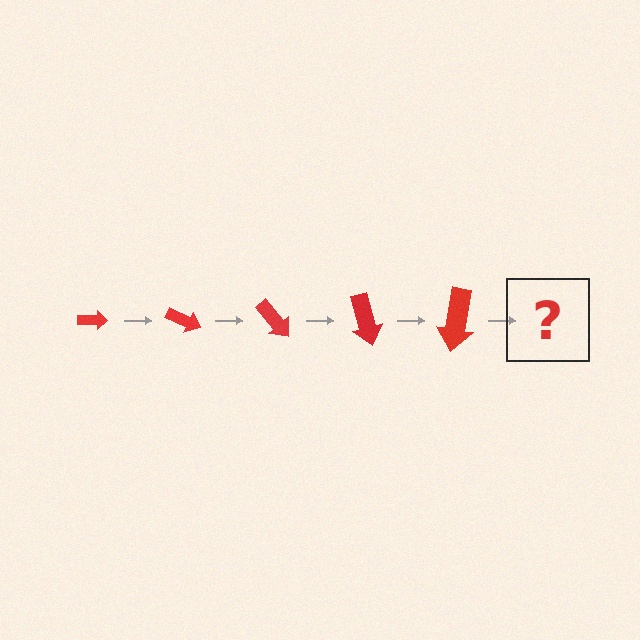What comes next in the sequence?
The next element should be an arrow, larger than the previous one and rotated 125 degrees from the start.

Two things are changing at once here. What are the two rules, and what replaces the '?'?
The two rules are that the arrow grows larger each step and it rotates 25 degrees each step. The '?' should be an arrow, larger than the previous one and rotated 125 degrees from the start.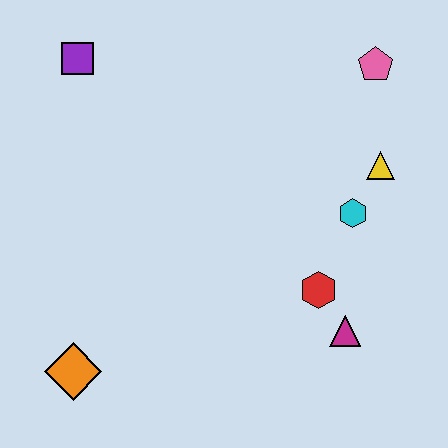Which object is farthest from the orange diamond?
The pink pentagon is farthest from the orange diamond.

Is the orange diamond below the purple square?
Yes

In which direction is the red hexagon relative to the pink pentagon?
The red hexagon is below the pink pentagon.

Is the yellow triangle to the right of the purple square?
Yes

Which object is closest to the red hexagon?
The magenta triangle is closest to the red hexagon.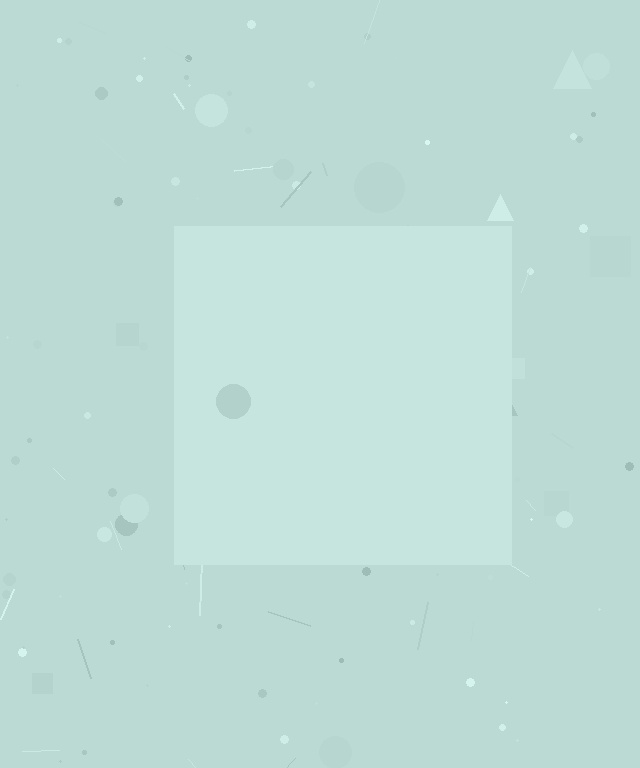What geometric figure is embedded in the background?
A square is embedded in the background.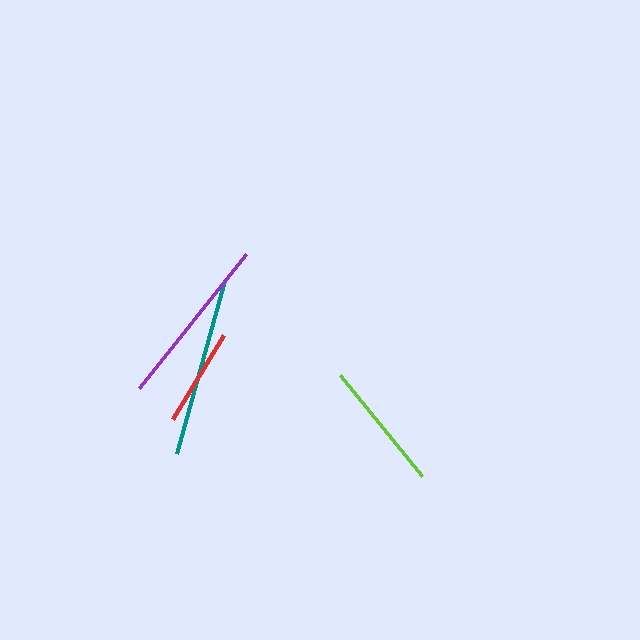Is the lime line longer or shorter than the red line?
The lime line is longer than the red line.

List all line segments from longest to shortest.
From longest to shortest: teal, purple, lime, red.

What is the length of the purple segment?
The purple segment is approximately 172 pixels long.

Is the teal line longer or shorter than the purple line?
The teal line is longer than the purple line.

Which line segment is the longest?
The teal line is the longest at approximately 180 pixels.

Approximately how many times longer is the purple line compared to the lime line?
The purple line is approximately 1.3 times the length of the lime line.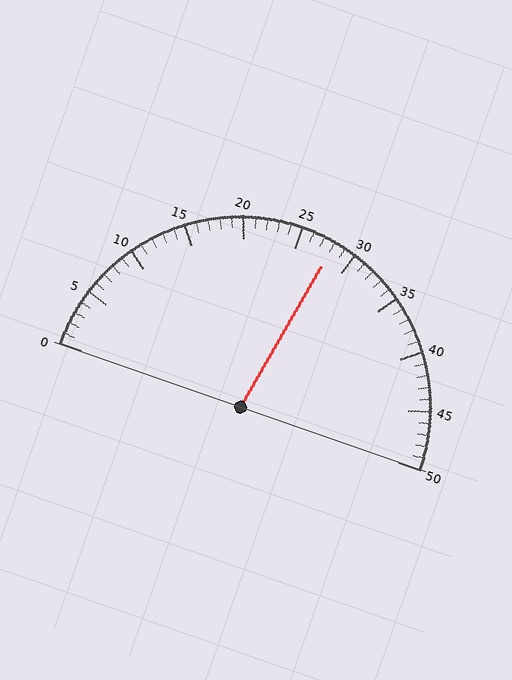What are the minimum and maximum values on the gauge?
The gauge ranges from 0 to 50.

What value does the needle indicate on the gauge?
The needle indicates approximately 28.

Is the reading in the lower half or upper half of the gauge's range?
The reading is in the upper half of the range (0 to 50).